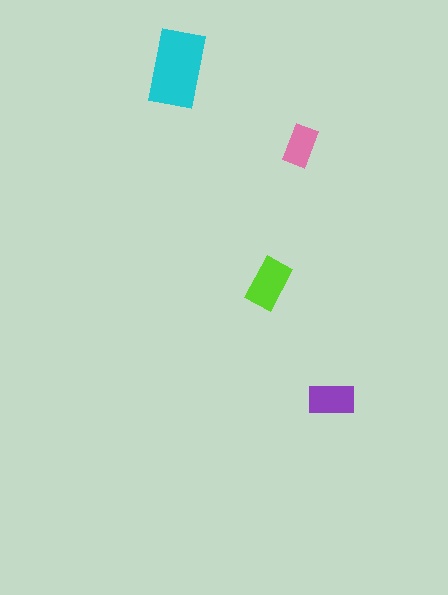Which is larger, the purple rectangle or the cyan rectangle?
The cyan one.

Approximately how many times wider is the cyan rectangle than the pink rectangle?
About 2 times wider.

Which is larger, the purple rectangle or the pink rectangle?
The purple one.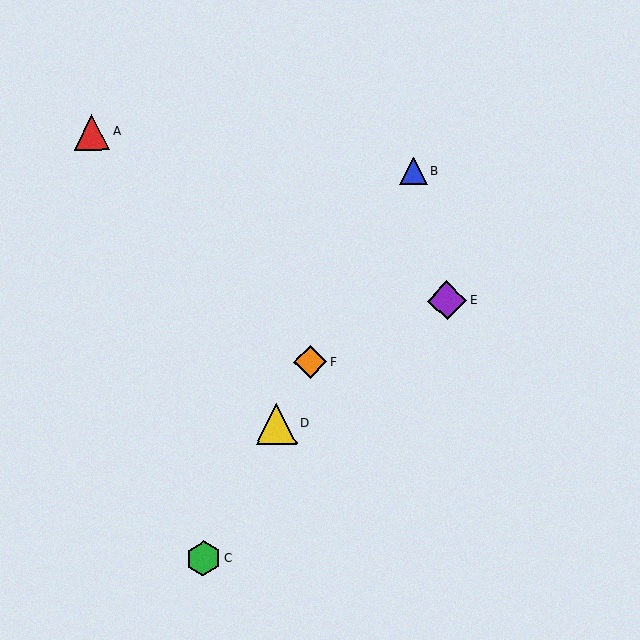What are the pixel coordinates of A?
Object A is at (92, 132).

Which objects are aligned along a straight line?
Objects B, C, D, F are aligned along a straight line.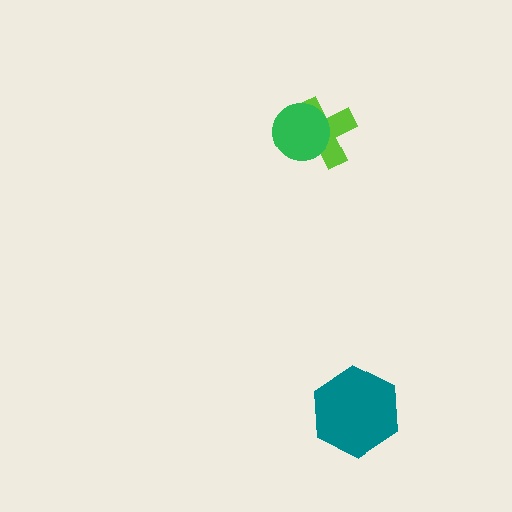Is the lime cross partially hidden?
Yes, it is partially covered by another shape.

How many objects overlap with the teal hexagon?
0 objects overlap with the teal hexagon.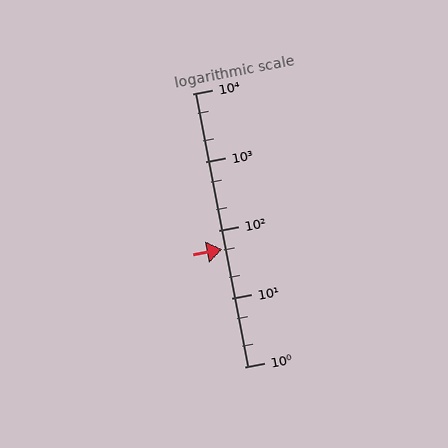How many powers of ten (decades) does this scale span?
The scale spans 4 decades, from 1 to 10000.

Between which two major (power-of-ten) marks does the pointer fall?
The pointer is between 10 and 100.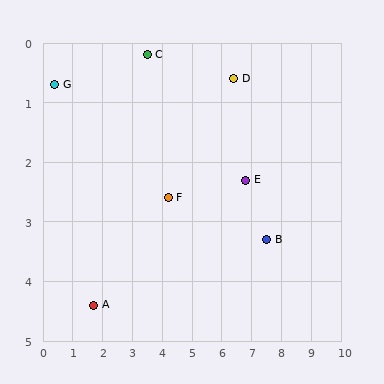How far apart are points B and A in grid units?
Points B and A are about 5.9 grid units apart.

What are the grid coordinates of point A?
Point A is at approximately (1.7, 4.4).